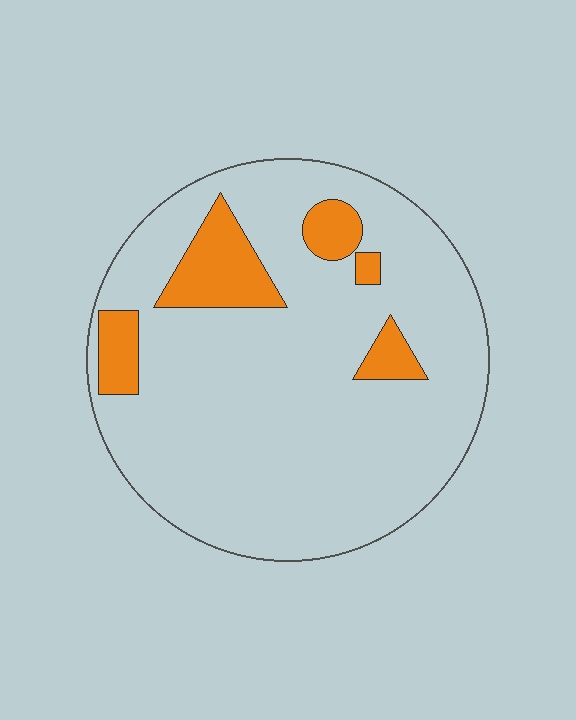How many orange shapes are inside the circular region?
5.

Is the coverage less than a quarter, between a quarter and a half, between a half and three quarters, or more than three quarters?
Less than a quarter.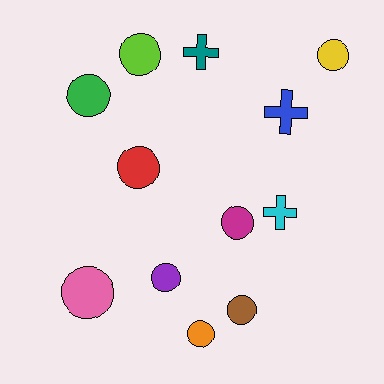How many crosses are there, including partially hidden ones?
There are 3 crosses.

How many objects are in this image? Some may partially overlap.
There are 12 objects.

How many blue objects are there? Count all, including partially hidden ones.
There is 1 blue object.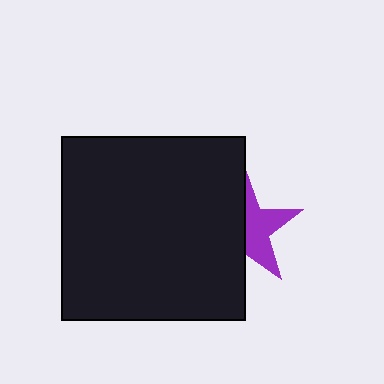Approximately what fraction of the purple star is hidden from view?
Roughly 52% of the purple star is hidden behind the black square.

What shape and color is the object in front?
The object in front is a black square.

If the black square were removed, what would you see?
You would see the complete purple star.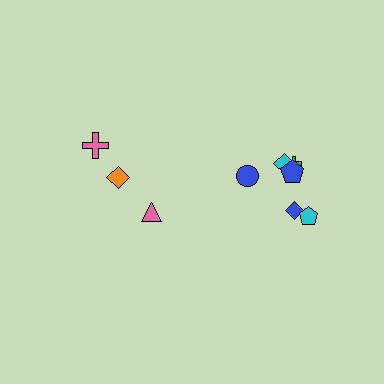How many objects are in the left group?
There are 3 objects.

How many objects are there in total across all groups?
There are 9 objects.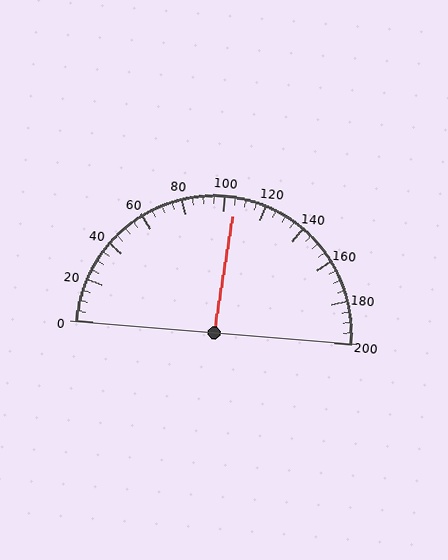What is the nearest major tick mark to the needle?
The nearest major tick mark is 100.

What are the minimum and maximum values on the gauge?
The gauge ranges from 0 to 200.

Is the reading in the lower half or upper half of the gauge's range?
The reading is in the upper half of the range (0 to 200).